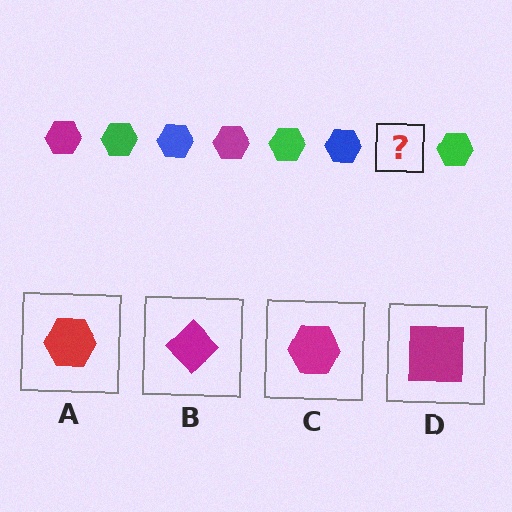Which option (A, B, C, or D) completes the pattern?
C.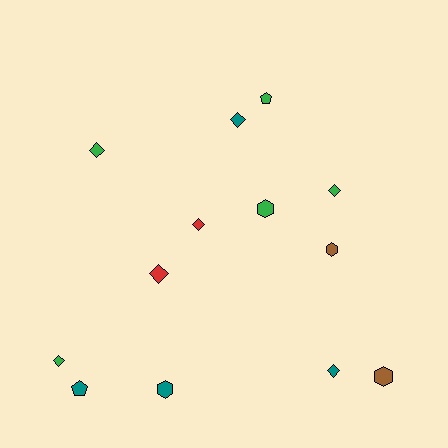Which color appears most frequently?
Green, with 5 objects.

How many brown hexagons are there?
There are 2 brown hexagons.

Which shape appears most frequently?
Diamond, with 7 objects.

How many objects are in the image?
There are 13 objects.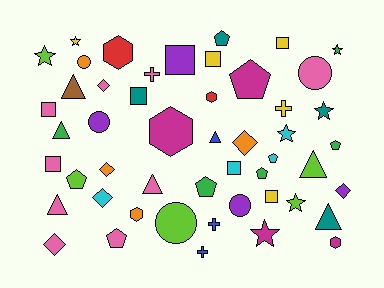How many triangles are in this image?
There are 7 triangles.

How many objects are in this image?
There are 50 objects.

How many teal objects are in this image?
There are 4 teal objects.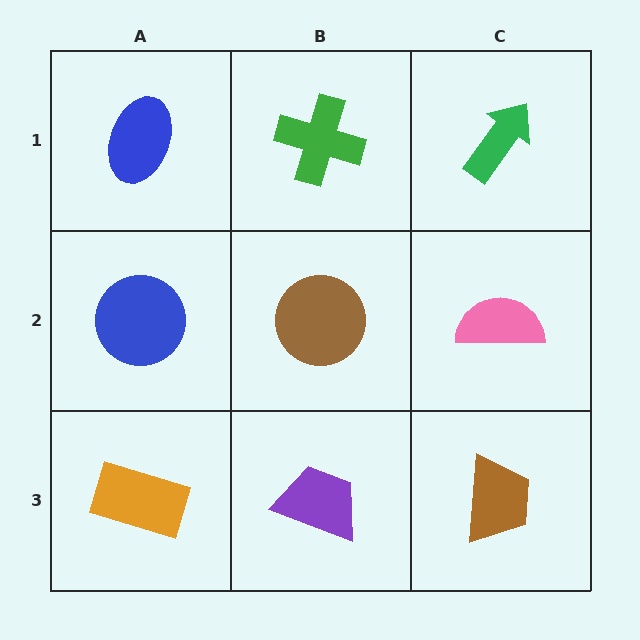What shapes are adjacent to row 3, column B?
A brown circle (row 2, column B), an orange rectangle (row 3, column A), a brown trapezoid (row 3, column C).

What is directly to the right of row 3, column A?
A purple trapezoid.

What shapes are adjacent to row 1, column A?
A blue circle (row 2, column A), a green cross (row 1, column B).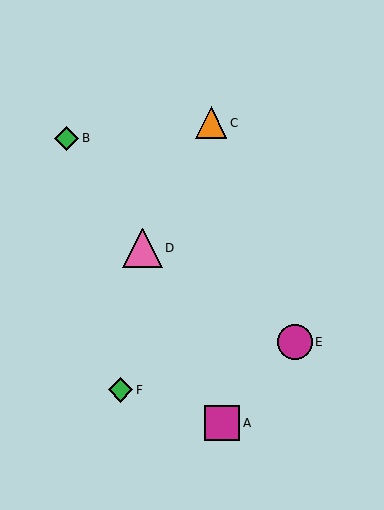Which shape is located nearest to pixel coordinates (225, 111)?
The orange triangle (labeled C) at (211, 123) is nearest to that location.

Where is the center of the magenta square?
The center of the magenta square is at (222, 423).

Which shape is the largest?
The pink triangle (labeled D) is the largest.